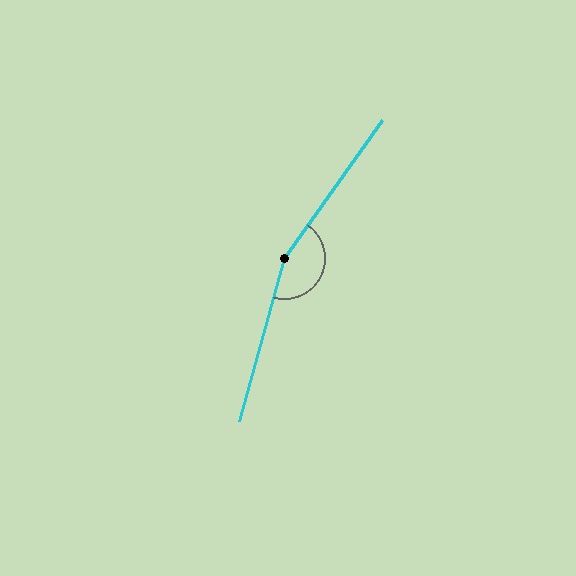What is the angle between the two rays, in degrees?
Approximately 160 degrees.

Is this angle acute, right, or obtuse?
It is obtuse.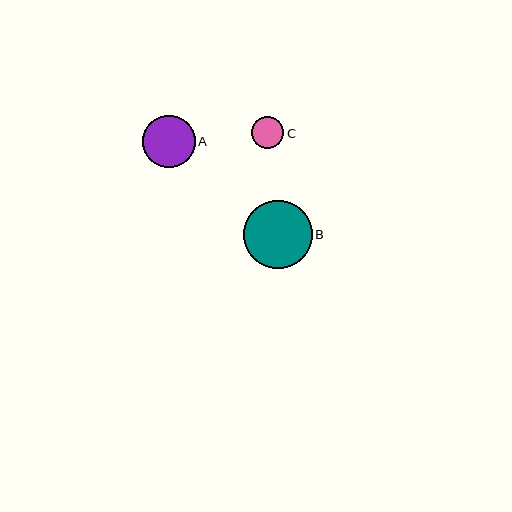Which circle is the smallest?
Circle C is the smallest with a size of approximately 32 pixels.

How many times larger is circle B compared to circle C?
Circle B is approximately 2.1 times the size of circle C.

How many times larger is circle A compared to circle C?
Circle A is approximately 1.6 times the size of circle C.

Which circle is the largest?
Circle B is the largest with a size of approximately 69 pixels.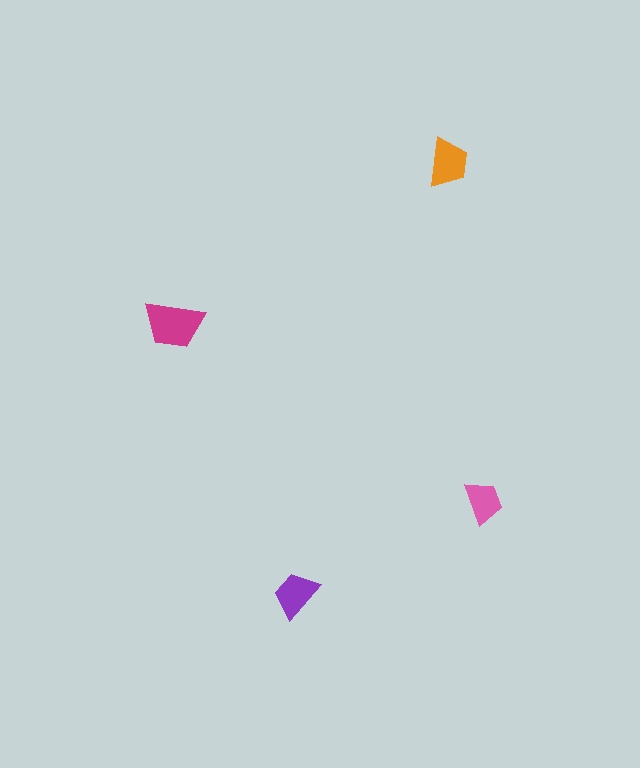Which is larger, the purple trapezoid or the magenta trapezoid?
The magenta one.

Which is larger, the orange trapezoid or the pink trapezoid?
The orange one.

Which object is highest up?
The orange trapezoid is topmost.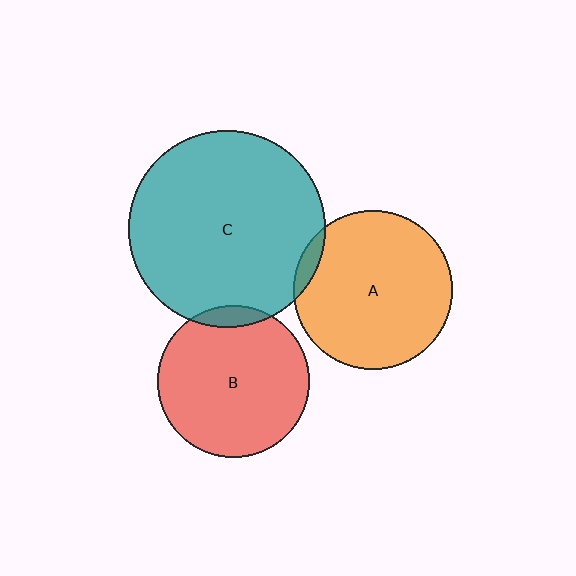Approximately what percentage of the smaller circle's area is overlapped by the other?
Approximately 5%.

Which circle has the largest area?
Circle C (teal).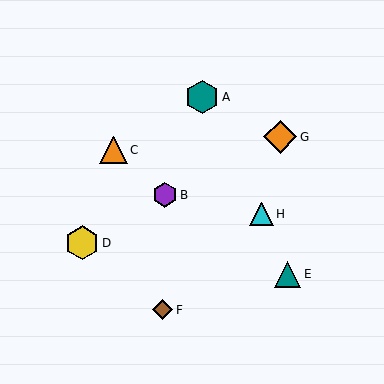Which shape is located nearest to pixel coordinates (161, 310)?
The brown diamond (labeled F) at (162, 310) is nearest to that location.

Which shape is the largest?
The yellow hexagon (labeled D) is the largest.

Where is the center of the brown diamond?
The center of the brown diamond is at (162, 310).